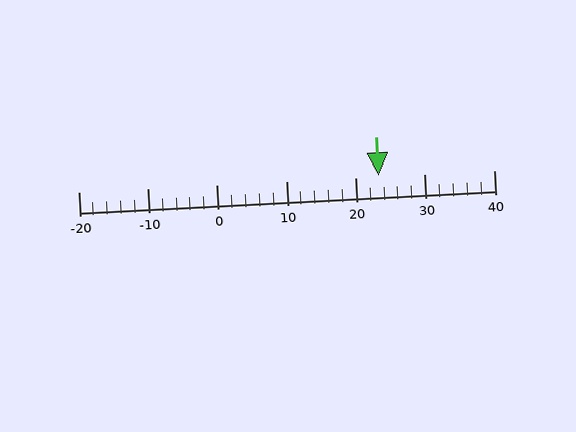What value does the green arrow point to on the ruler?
The green arrow points to approximately 23.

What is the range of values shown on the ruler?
The ruler shows values from -20 to 40.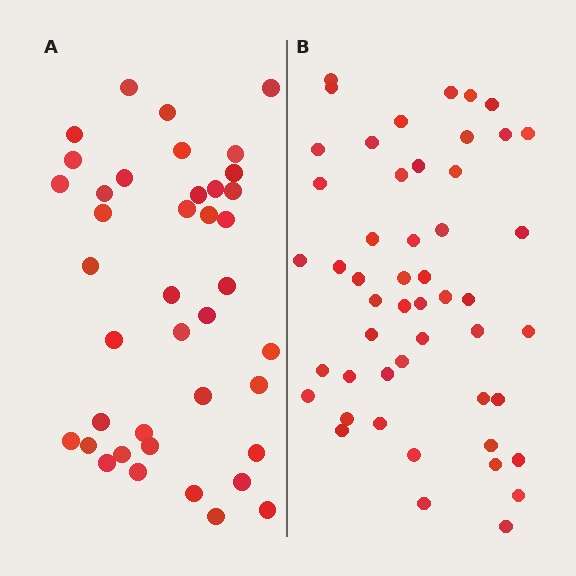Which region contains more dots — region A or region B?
Region B (the right region) has more dots.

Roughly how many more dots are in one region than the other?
Region B has roughly 10 or so more dots than region A.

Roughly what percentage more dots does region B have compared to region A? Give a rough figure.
About 25% more.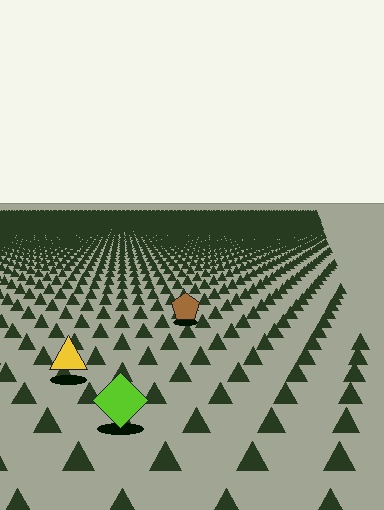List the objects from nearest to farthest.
From nearest to farthest: the lime diamond, the yellow triangle, the brown pentagon.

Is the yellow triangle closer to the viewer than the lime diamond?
No. The lime diamond is closer — you can tell from the texture gradient: the ground texture is coarser near it.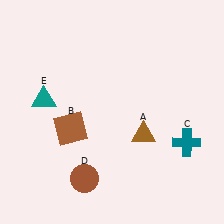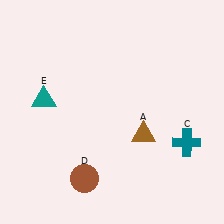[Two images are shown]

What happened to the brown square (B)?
The brown square (B) was removed in Image 2. It was in the bottom-left area of Image 1.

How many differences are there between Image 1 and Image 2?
There is 1 difference between the two images.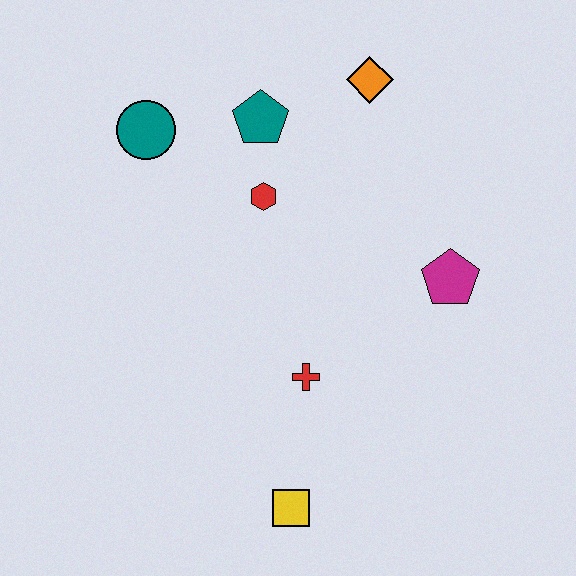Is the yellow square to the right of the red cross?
No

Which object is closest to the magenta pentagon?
The red cross is closest to the magenta pentagon.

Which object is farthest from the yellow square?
The orange diamond is farthest from the yellow square.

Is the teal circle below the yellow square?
No